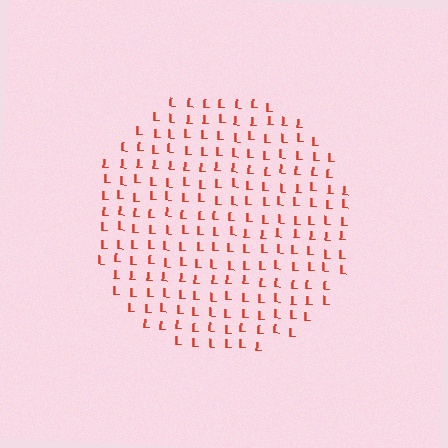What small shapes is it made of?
It is made of small letter L's.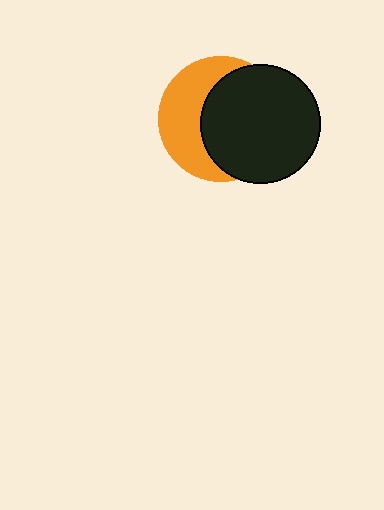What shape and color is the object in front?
The object in front is a black circle.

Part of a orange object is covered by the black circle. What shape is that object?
It is a circle.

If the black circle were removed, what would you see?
You would see the complete orange circle.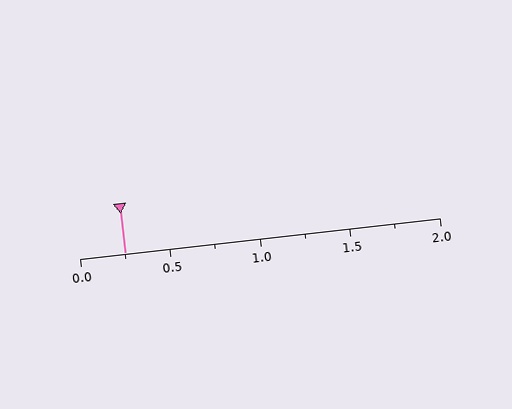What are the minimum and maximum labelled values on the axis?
The axis runs from 0.0 to 2.0.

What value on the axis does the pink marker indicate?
The marker indicates approximately 0.25.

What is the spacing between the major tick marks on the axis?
The major ticks are spaced 0.5 apart.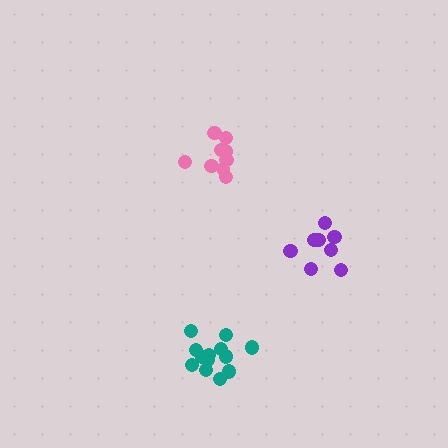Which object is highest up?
The pink cluster is topmost.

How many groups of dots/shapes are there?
There are 3 groups.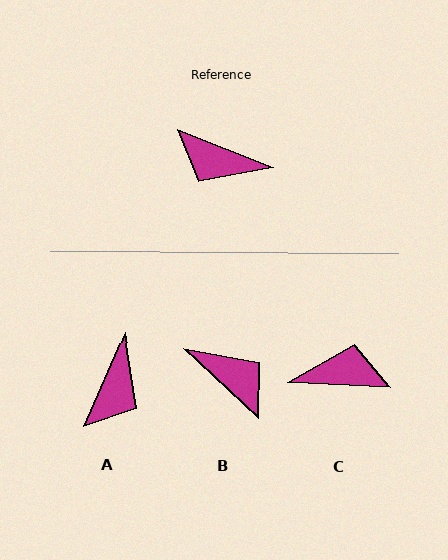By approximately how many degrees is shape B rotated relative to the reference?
Approximately 159 degrees counter-clockwise.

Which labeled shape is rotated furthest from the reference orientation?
C, about 161 degrees away.